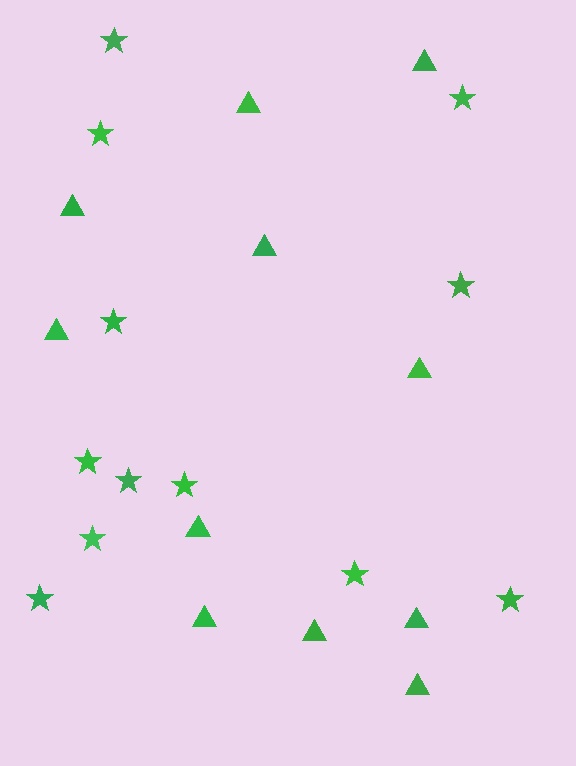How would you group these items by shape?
There are 2 groups: one group of stars (12) and one group of triangles (11).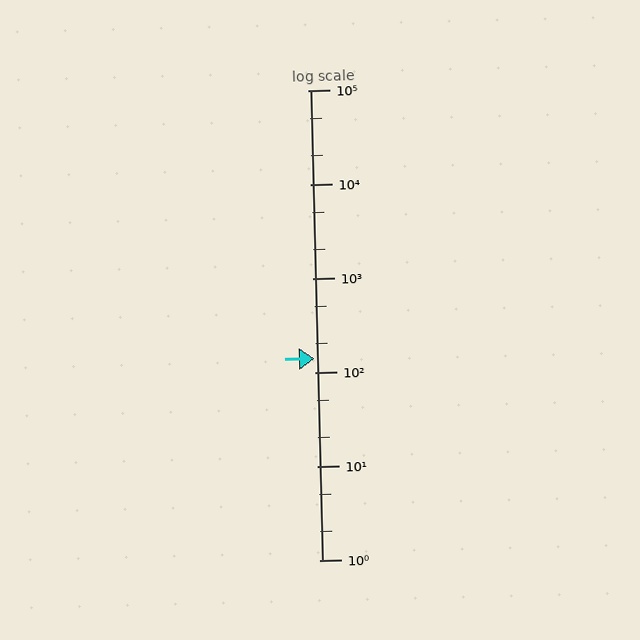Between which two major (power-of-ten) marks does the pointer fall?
The pointer is between 100 and 1000.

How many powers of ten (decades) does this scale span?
The scale spans 5 decades, from 1 to 100000.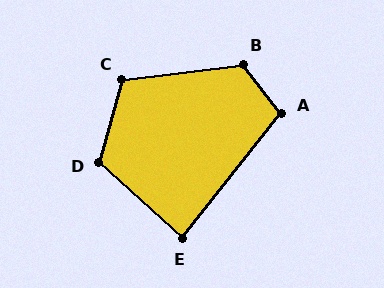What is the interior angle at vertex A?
Approximately 104 degrees (obtuse).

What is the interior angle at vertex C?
Approximately 113 degrees (obtuse).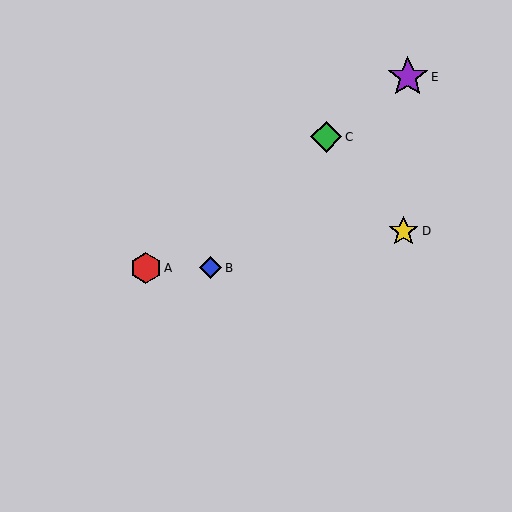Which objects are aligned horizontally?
Objects A, B are aligned horizontally.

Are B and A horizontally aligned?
Yes, both are at y≈268.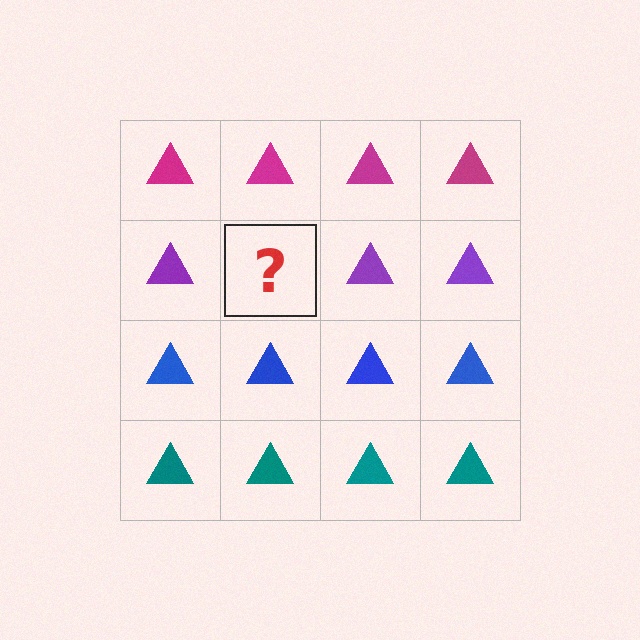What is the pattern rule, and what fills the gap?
The rule is that each row has a consistent color. The gap should be filled with a purple triangle.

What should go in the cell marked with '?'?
The missing cell should contain a purple triangle.